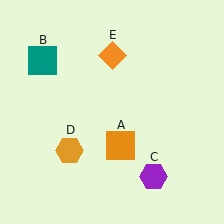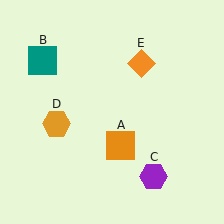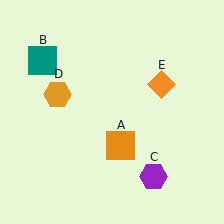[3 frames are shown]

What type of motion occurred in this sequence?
The orange hexagon (object D), orange diamond (object E) rotated clockwise around the center of the scene.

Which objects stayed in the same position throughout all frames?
Orange square (object A) and teal square (object B) and purple hexagon (object C) remained stationary.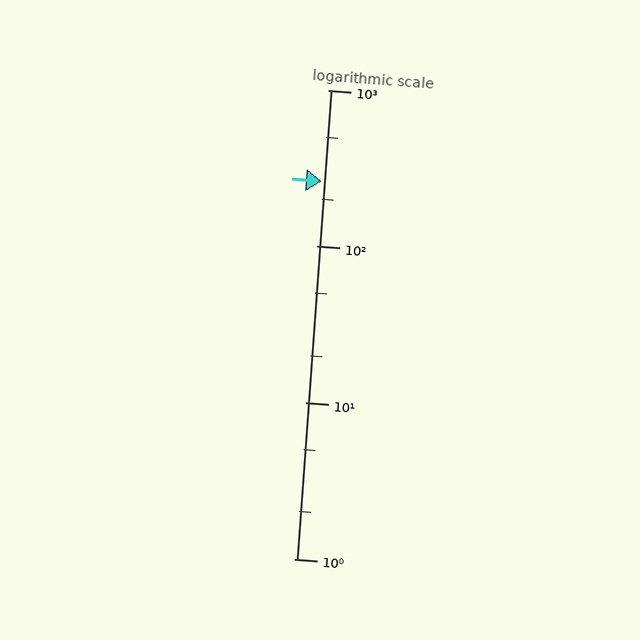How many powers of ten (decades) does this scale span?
The scale spans 3 decades, from 1 to 1000.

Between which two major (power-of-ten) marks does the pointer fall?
The pointer is between 100 and 1000.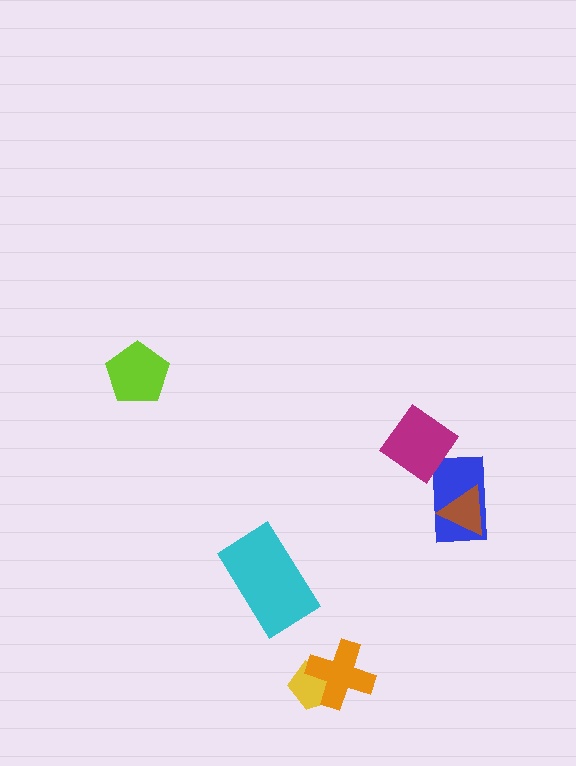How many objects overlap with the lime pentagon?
0 objects overlap with the lime pentagon.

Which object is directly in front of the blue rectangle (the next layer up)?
The brown triangle is directly in front of the blue rectangle.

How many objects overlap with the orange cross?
1 object overlaps with the orange cross.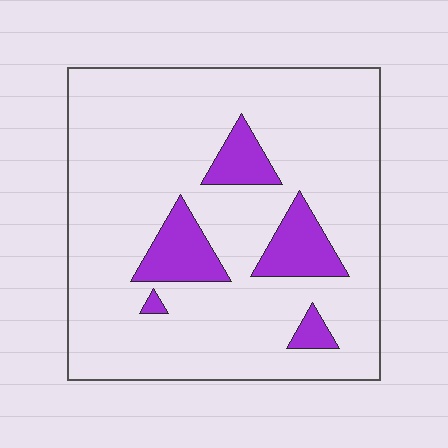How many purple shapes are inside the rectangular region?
5.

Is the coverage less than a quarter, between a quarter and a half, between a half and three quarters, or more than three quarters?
Less than a quarter.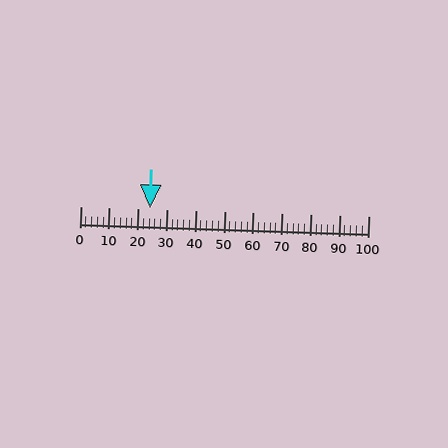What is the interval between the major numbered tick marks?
The major tick marks are spaced 10 units apart.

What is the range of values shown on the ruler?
The ruler shows values from 0 to 100.